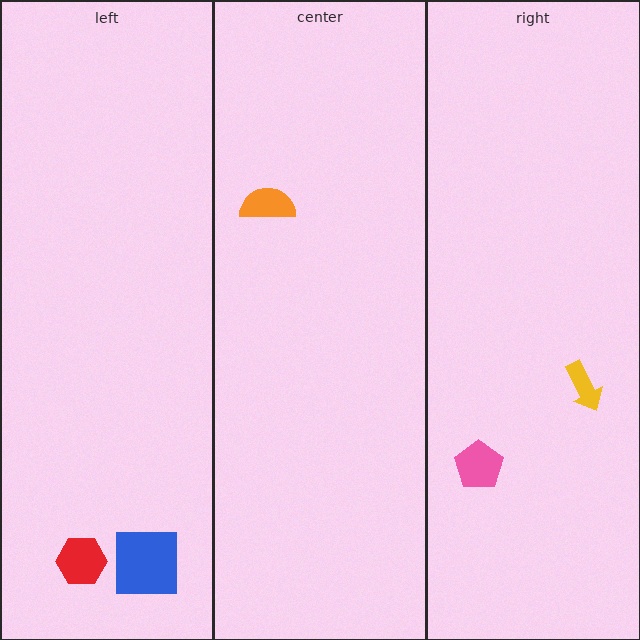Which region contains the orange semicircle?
The center region.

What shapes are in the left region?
The blue square, the red hexagon.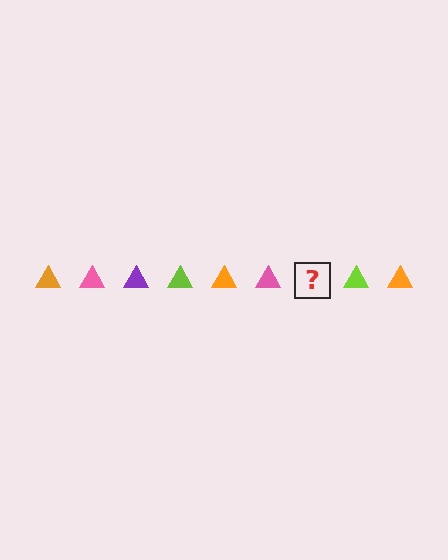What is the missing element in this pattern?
The missing element is a purple triangle.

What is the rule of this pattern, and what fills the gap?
The rule is that the pattern cycles through orange, pink, purple, lime triangles. The gap should be filled with a purple triangle.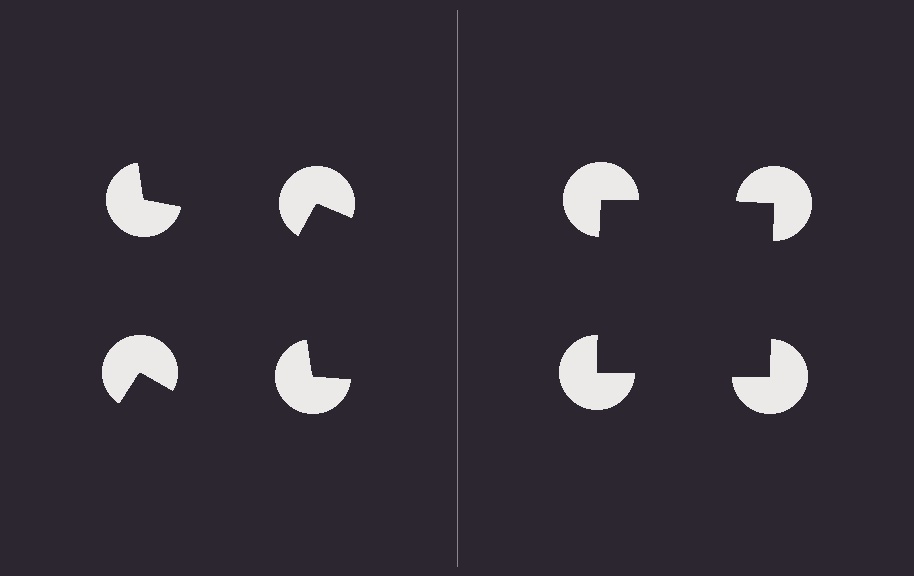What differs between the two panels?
The pac-man discs are positioned identically on both sides; only the wedge orientations differ. On the right they align to a square; on the left they are misaligned.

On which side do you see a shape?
An illusory square appears on the right side. On the left side the wedge cuts are rotated, so no coherent shape forms.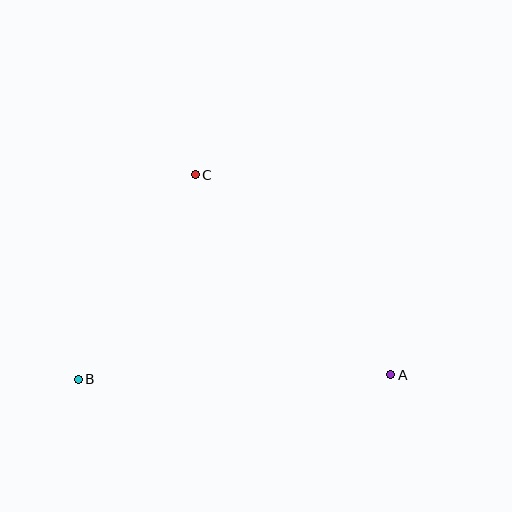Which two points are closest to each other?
Points B and C are closest to each other.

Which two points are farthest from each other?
Points A and B are farthest from each other.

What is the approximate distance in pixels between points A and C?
The distance between A and C is approximately 280 pixels.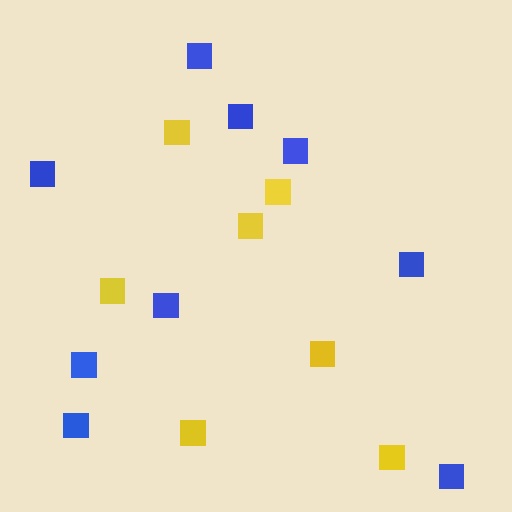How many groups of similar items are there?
There are 2 groups: one group of blue squares (9) and one group of yellow squares (7).